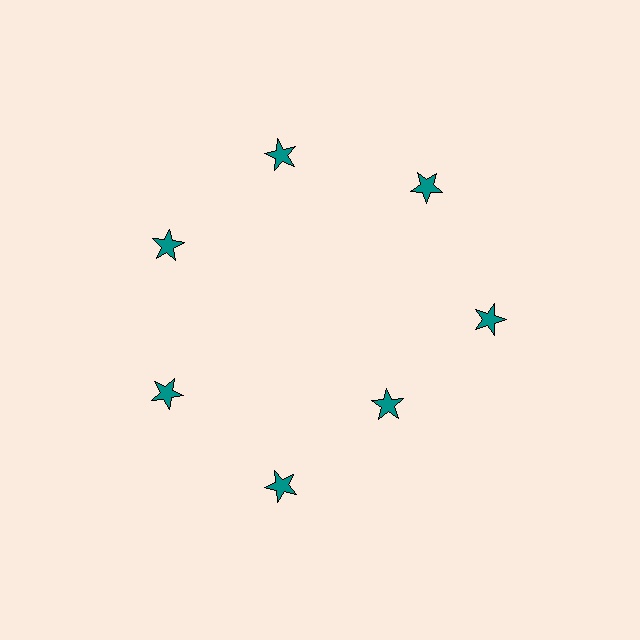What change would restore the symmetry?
The symmetry would be restored by moving it outward, back onto the ring so that all 7 stars sit at equal angles and equal distance from the center.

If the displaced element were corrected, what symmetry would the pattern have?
It would have 7-fold rotational symmetry — the pattern would map onto itself every 51 degrees.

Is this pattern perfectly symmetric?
No. The 7 teal stars are arranged in a ring, but one element near the 5 o'clock position is pulled inward toward the center, breaking the 7-fold rotational symmetry.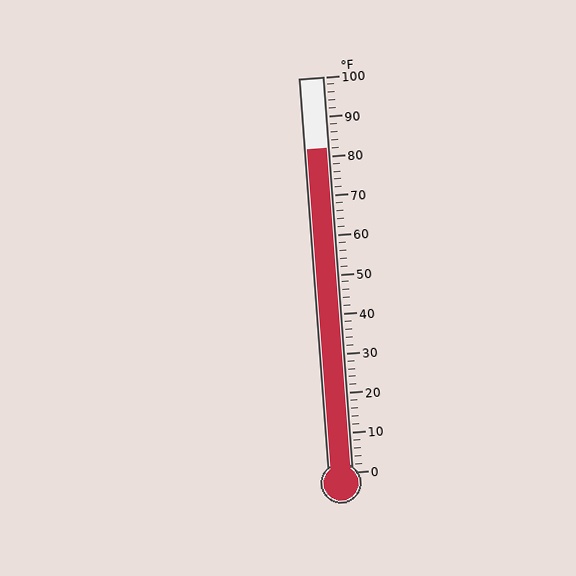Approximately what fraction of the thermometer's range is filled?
The thermometer is filled to approximately 80% of its range.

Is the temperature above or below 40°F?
The temperature is above 40°F.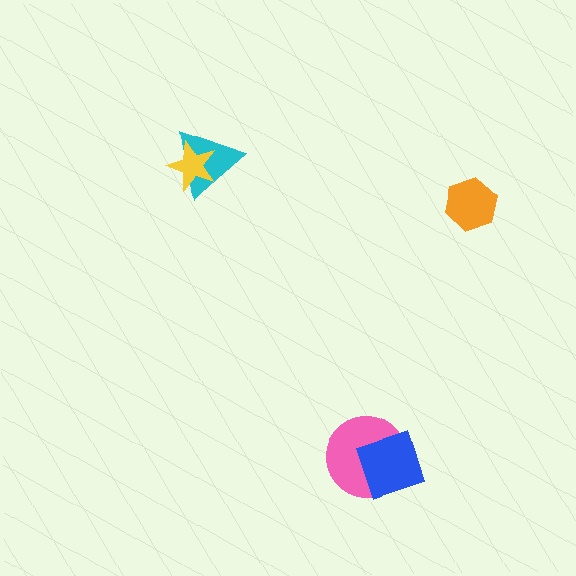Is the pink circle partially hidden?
Yes, it is partially covered by another shape.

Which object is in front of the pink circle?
The blue diamond is in front of the pink circle.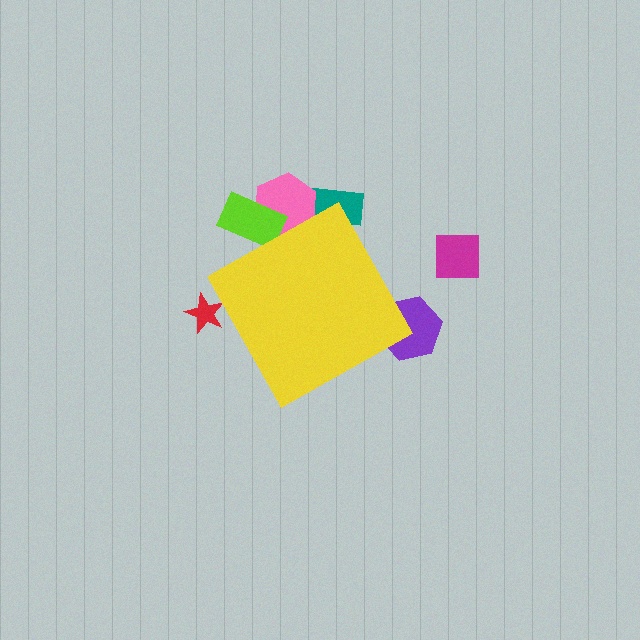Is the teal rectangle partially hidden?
Yes, the teal rectangle is partially hidden behind the yellow diamond.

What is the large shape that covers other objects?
A yellow diamond.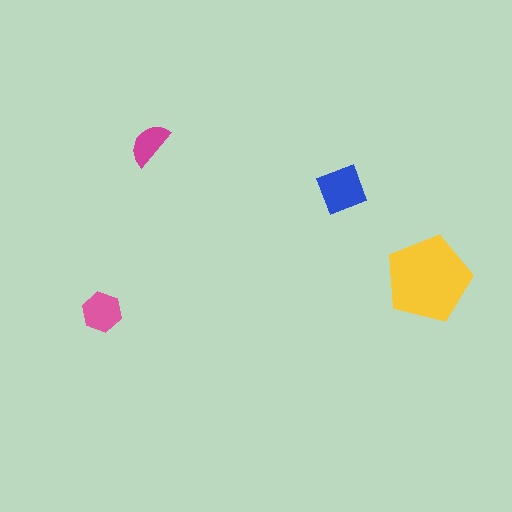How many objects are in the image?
There are 4 objects in the image.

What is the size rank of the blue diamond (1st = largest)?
2nd.